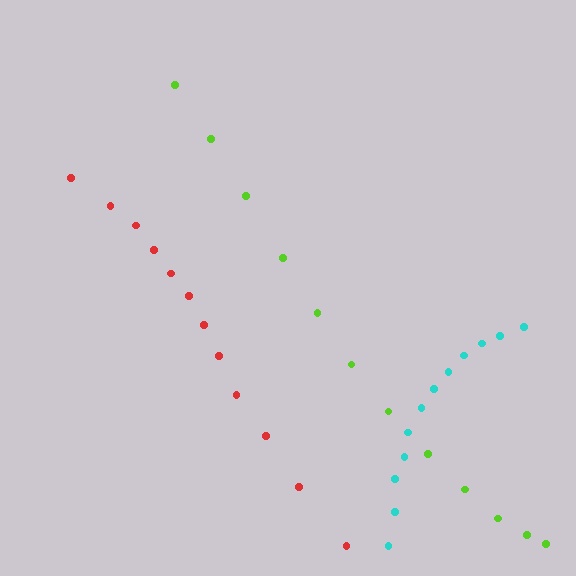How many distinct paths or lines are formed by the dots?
There are 3 distinct paths.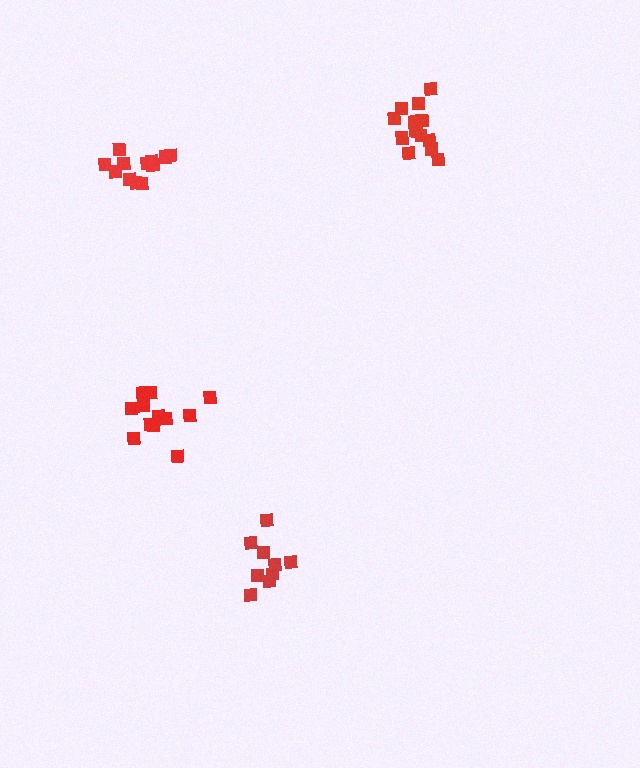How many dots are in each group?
Group 1: 9 dots, Group 2: 12 dots, Group 3: 12 dots, Group 4: 14 dots (47 total).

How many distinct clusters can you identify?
There are 4 distinct clusters.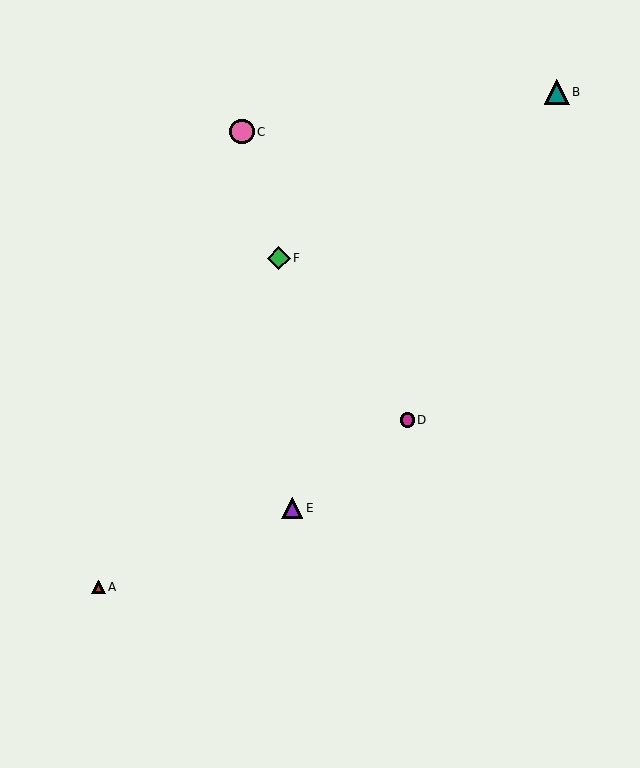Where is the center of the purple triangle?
The center of the purple triangle is at (292, 508).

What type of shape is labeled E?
Shape E is a purple triangle.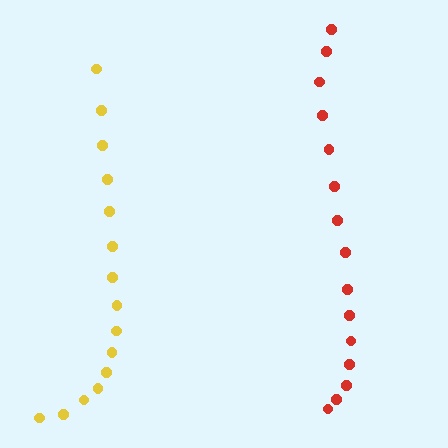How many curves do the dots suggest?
There are 2 distinct paths.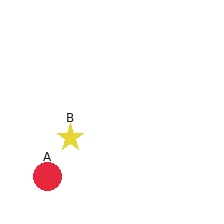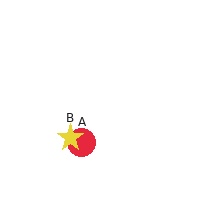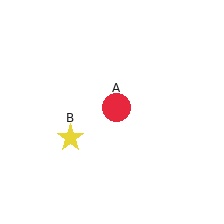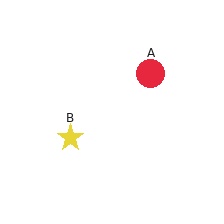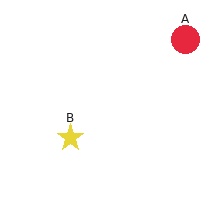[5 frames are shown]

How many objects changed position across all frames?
1 object changed position: red circle (object A).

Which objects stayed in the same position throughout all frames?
Yellow star (object B) remained stationary.